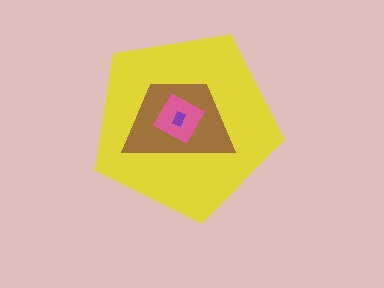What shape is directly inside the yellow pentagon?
The brown trapezoid.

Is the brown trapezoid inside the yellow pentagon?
Yes.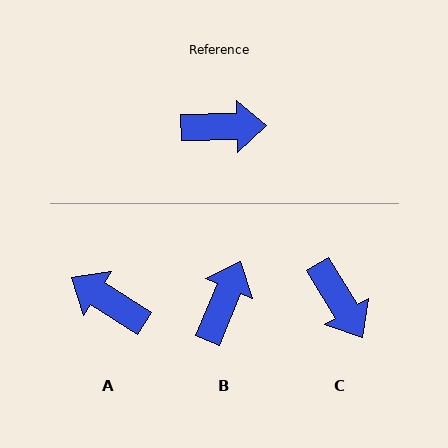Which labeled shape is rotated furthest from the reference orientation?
A, about 147 degrees away.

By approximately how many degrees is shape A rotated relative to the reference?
Approximately 147 degrees counter-clockwise.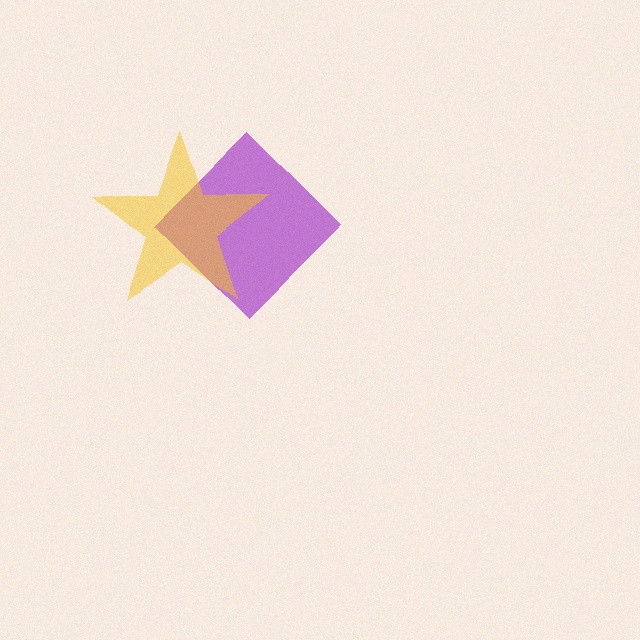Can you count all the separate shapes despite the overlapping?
Yes, there are 2 separate shapes.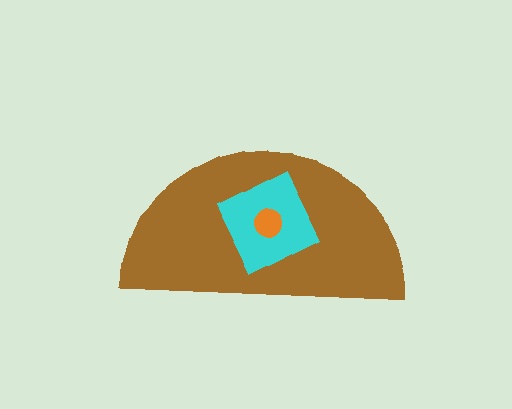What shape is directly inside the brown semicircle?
The cyan diamond.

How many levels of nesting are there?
3.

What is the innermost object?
The orange circle.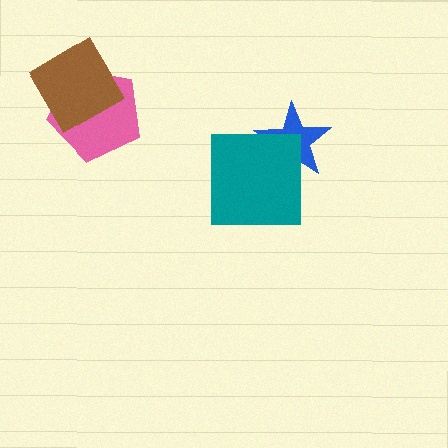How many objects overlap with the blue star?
1 object overlaps with the blue star.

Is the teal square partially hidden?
No, no other shape covers it.